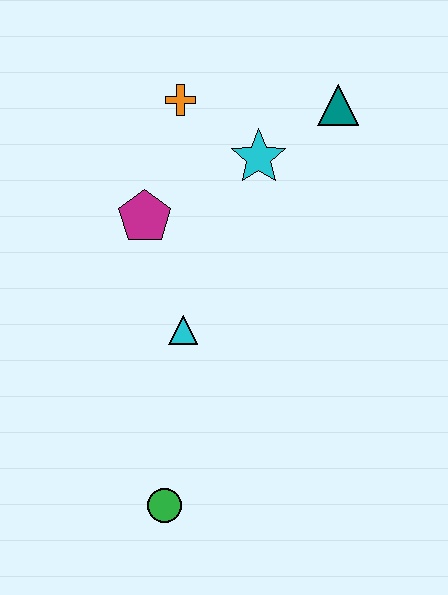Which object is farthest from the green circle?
The teal triangle is farthest from the green circle.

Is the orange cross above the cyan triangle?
Yes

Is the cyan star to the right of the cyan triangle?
Yes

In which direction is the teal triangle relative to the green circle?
The teal triangle is above the green circle.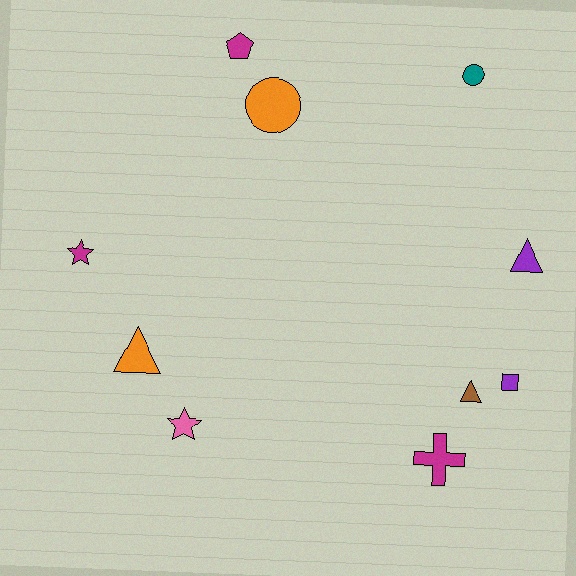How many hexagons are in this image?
There are no hexagons.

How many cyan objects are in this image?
There are no cyan objects.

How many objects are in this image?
There are 10 objects.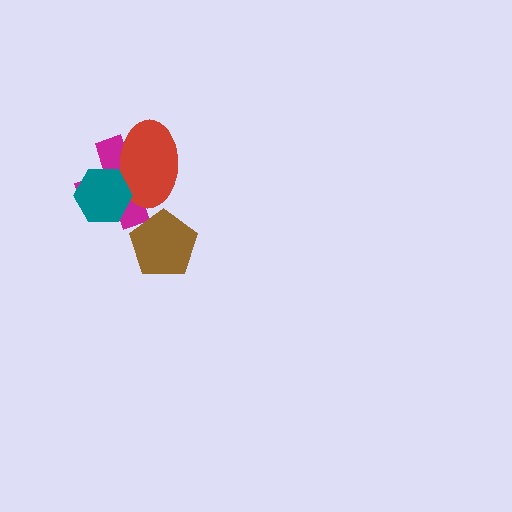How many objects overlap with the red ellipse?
2 objects overlap with the red ellipse.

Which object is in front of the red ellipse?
The teal hexagon is in front of the red ellipse.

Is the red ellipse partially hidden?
Yes, it is partially covered by another shape.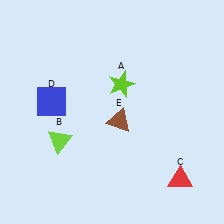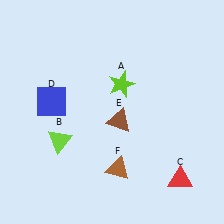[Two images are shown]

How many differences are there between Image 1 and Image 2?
There is 1 difference between the two images.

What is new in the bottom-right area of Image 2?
A brown triangle (F) was added in the bottom-right area of Image 2.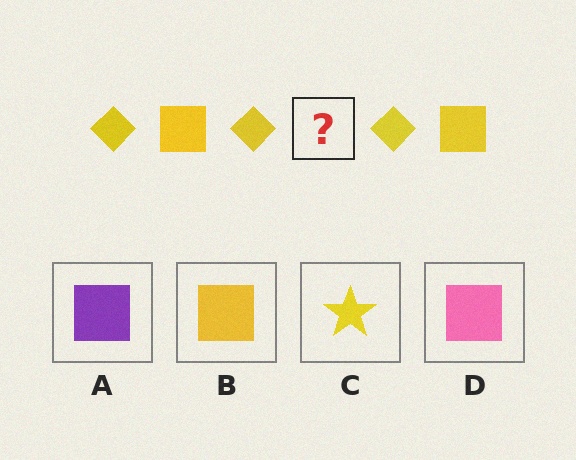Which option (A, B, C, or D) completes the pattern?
B.